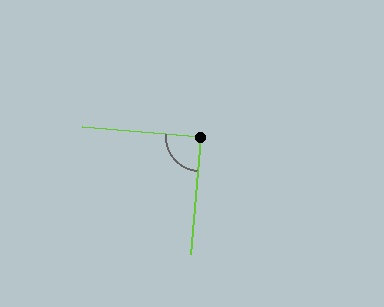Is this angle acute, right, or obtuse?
It is approximately a right angle.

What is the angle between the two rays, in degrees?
Approximately 90 degrees.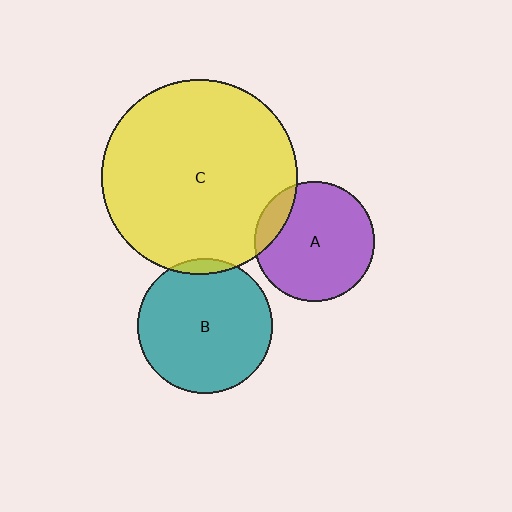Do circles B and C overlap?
Yes.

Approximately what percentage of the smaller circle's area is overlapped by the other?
Approximately 5%.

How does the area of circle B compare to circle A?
Approximately 1.3 times.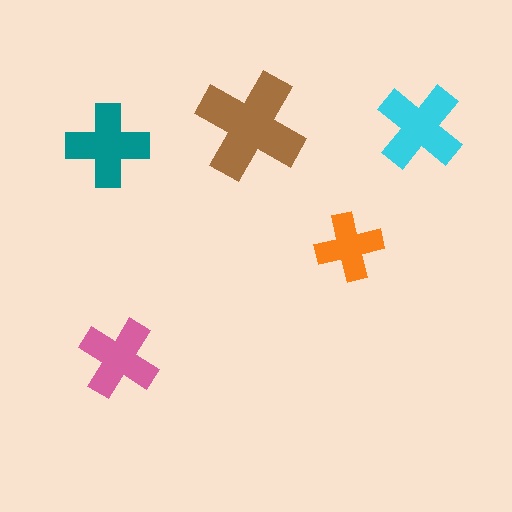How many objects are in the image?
There are 5 objects in the image.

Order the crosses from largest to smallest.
the brown one, the cyan one, the teal one, the pink one, the orange one.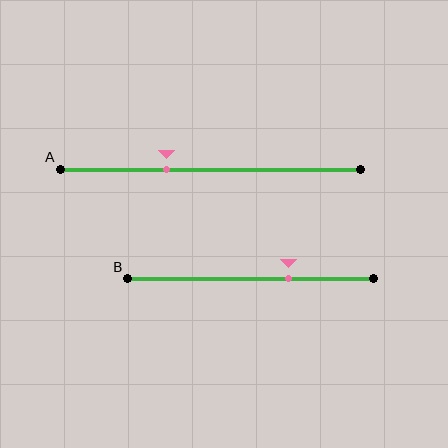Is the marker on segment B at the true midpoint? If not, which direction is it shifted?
No, the marker on segment B is shifted to the right by about 16% of the segment length.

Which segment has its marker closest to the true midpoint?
Segment A has its marker closest to the true midpoint.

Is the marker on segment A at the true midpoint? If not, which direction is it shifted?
No, the marker on segment A is shifted to the left by about 14% of the segment length.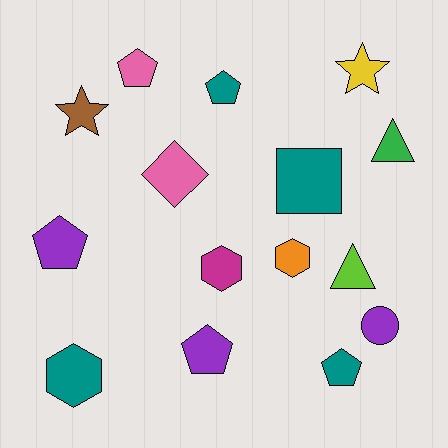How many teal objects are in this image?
There are 4 teal objects.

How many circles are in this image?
There is 1 circle.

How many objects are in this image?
There are 15 objects.